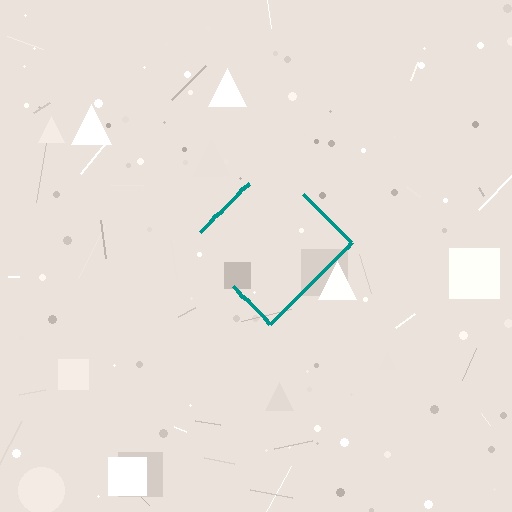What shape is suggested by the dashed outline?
The dashed outline suggests a diamond.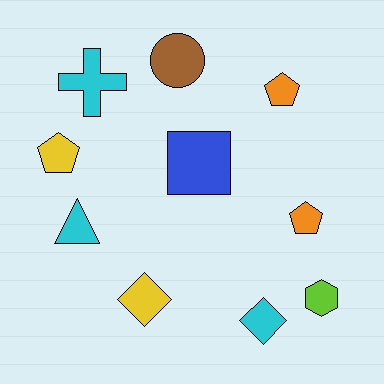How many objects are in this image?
There are 10 objects.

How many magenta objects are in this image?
There are no magenta objects.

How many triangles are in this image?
There is 1 triangle.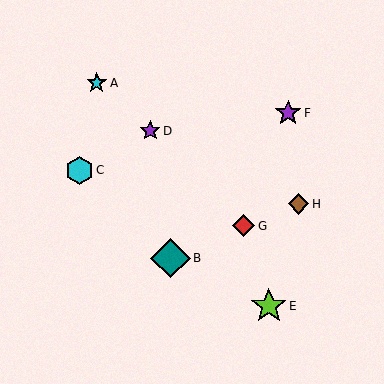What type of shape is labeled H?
Shape H is a brown diamond.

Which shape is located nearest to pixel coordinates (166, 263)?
The teal diamond (labeled B) at (170, 258) is nearest to that location.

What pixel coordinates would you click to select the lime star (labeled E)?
Click at (269, 306) to select the lime star E.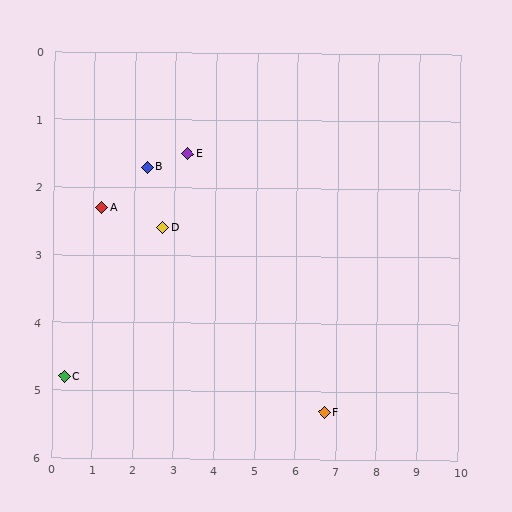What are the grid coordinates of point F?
Point F is at approximately (6.7, 5.3).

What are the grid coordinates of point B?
Point B is at approximately (2.3, 1.7).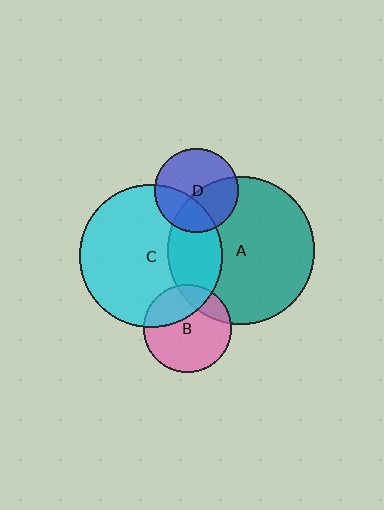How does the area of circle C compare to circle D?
Approximately 2.9 times.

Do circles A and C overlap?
Yes.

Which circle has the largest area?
Circle A (teal).